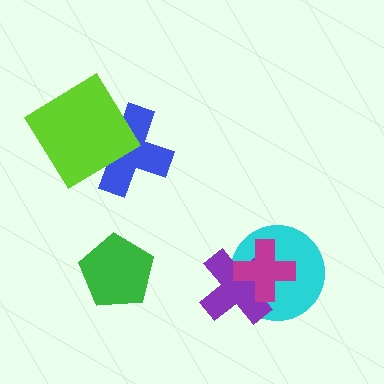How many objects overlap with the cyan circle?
2 objects overlap with the cyan circle.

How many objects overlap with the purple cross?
2 objects overlap with the purple cross.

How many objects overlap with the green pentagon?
0 objects overlap with the green pentagon.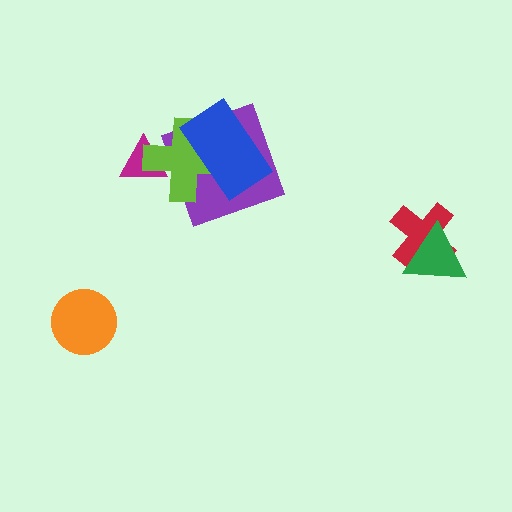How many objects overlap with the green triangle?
1 object overlaps with the green triangle.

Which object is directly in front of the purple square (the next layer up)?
The lime cross is directly in front of the purple square.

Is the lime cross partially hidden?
Yes, it is partially covered by another shape.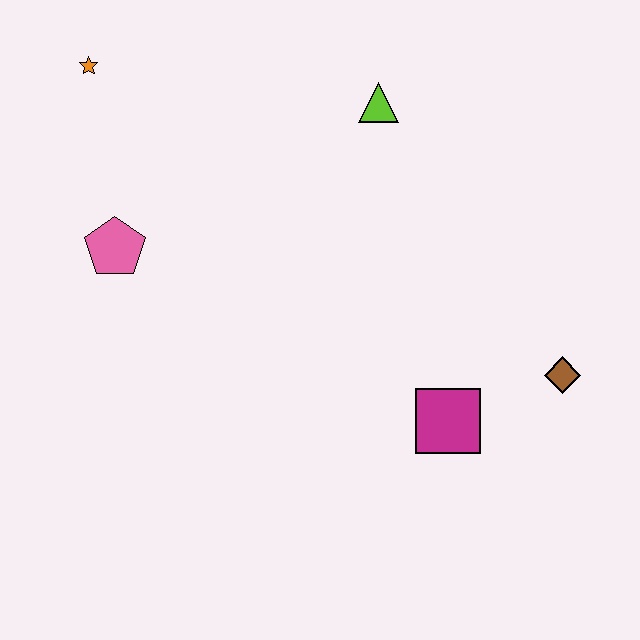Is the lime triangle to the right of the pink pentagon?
Yes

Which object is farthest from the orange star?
The brown diamond is farthest from the orange star.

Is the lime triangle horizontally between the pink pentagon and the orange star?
No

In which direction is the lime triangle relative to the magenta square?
The lime triangle is above the magenta square.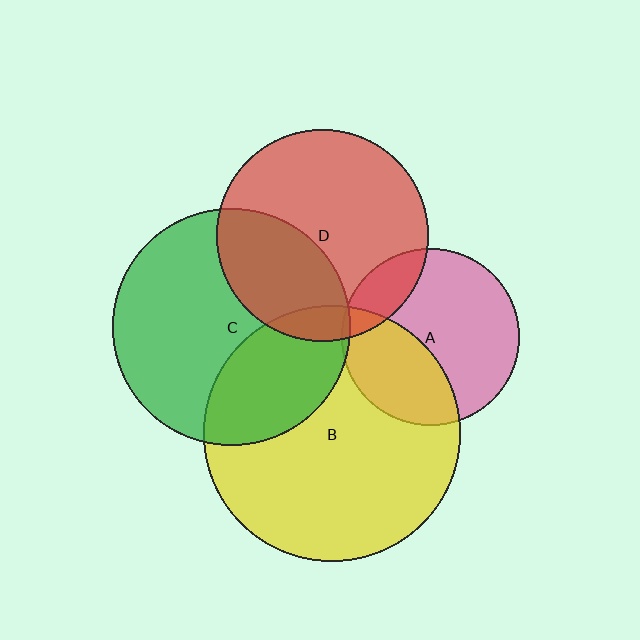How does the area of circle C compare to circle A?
Approximately 1.8 times.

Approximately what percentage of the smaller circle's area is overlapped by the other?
Approximately 30%.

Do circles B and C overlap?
Yes.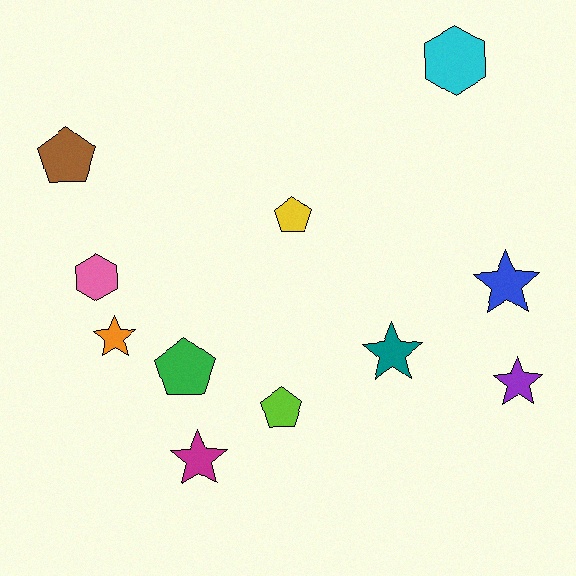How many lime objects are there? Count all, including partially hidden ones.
There is 1 lime object.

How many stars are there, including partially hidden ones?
There are 5 stars.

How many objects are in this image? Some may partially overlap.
There are 11 objects.